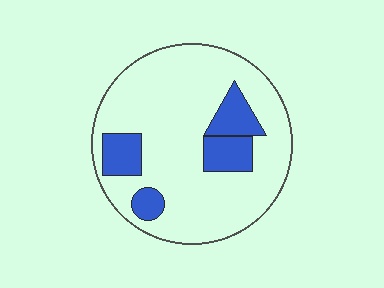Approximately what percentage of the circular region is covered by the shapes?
Approximately 20%.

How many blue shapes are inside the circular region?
4.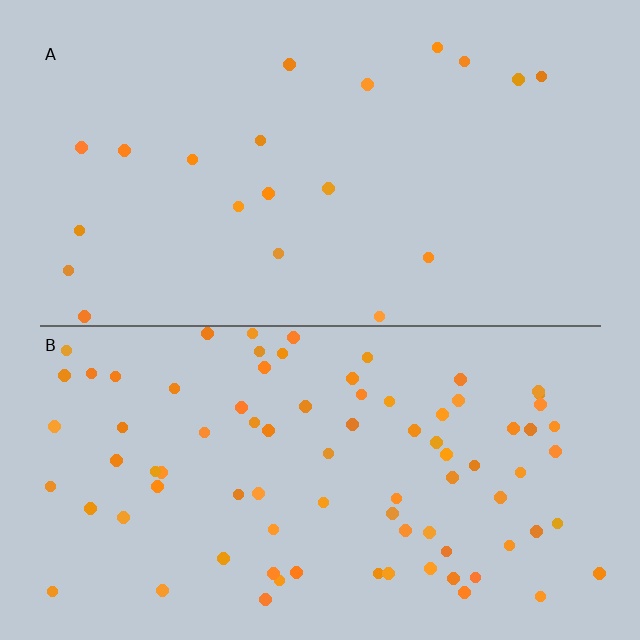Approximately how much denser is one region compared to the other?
Approximately 4.1× — region B over region A.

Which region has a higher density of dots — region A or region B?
B (the bottom).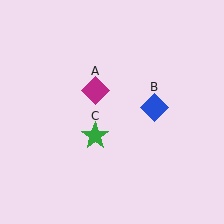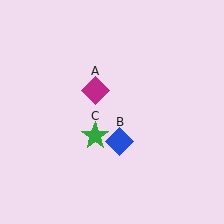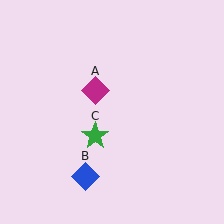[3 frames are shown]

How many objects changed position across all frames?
1 object changed position: blue diamond (object B).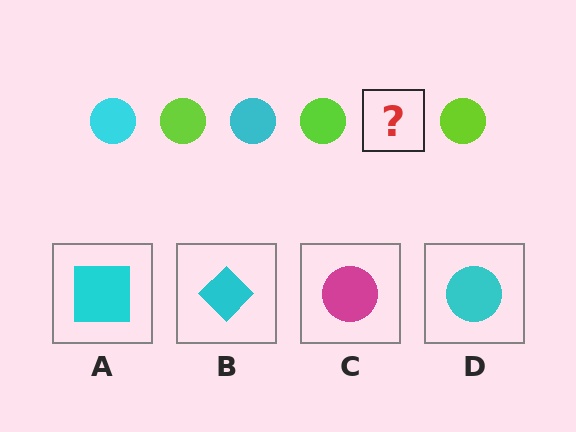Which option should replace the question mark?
Option D.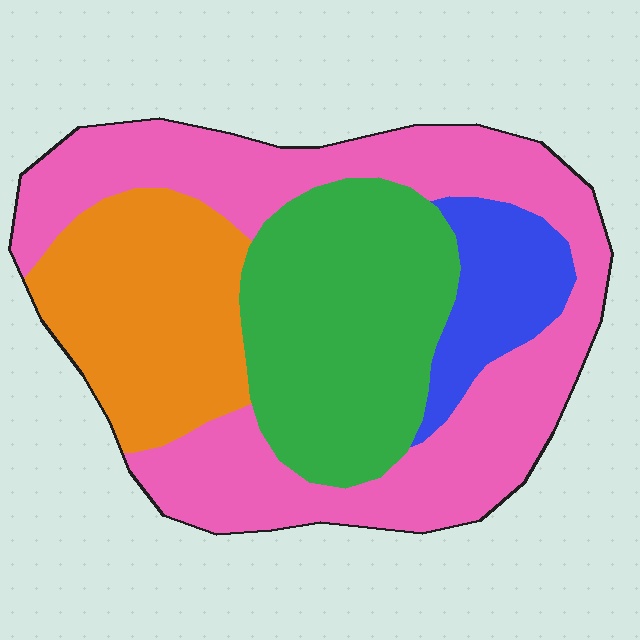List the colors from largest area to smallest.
From largest to smallest: pink, green, orange, blue.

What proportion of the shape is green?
Green covers 27% of the shape.